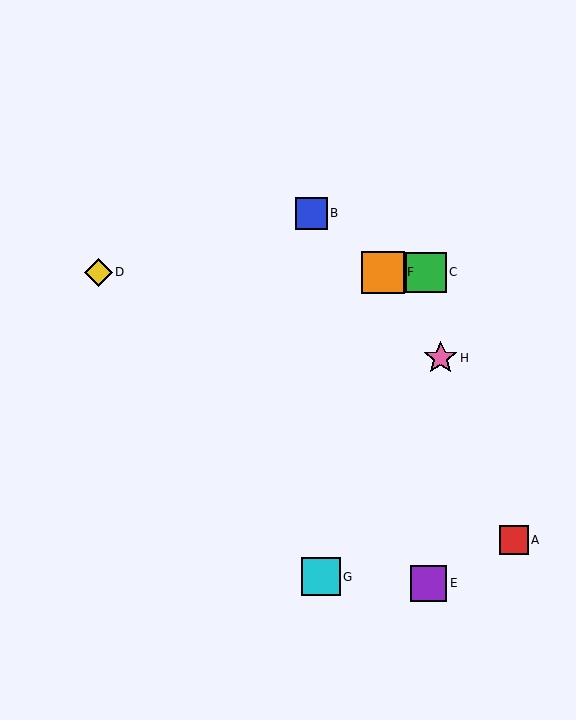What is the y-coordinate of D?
Object D is at y≈272.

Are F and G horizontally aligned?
No, F is at y≈272 and G is at y≈577.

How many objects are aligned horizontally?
3 objects (C, D, F) are aligned horizontally.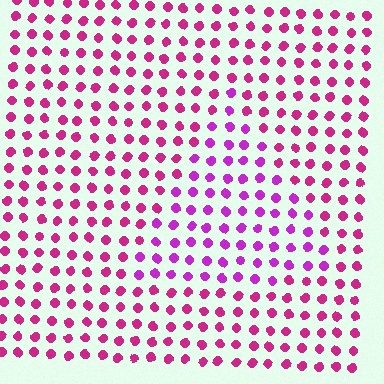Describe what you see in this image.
The image is filled with small magenta elements in a uniform arrangement. A triangle-shaped region is visible where the elements are tinted to a slightly different hue, forming a subtle color boundary.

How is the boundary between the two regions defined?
The boundary is defined purely by a slight shift in hue (about 28 degrees). Spacing, size, and orientation are identical on both sides.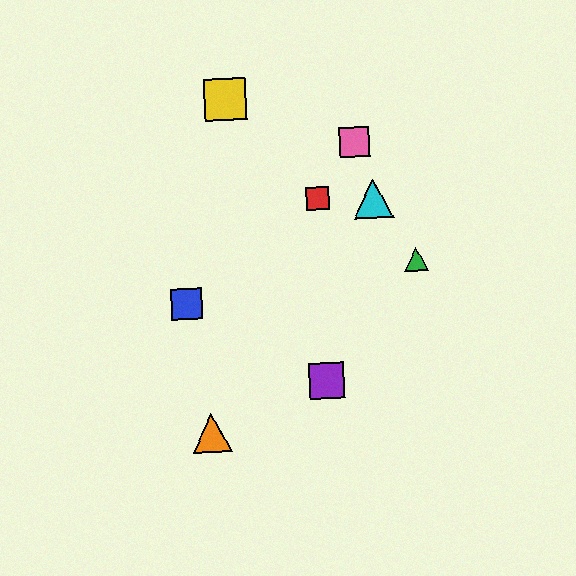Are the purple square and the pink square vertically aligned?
No, the purple square is at x≈326 and the pink square is at x≈354.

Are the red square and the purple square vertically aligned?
Yes, both are at x≈317.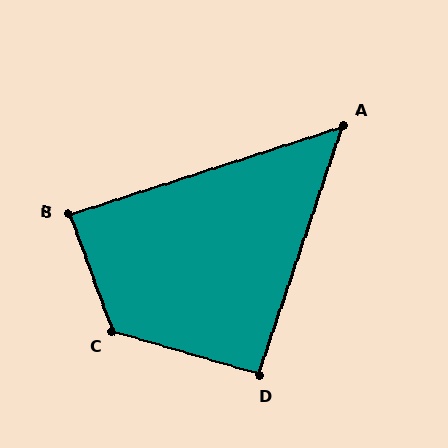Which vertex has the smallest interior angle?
A, at approximately 53 degrees.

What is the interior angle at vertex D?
Approximately 92 degrees (approximately right).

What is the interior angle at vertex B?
Approximately 88 degrees (approximately right).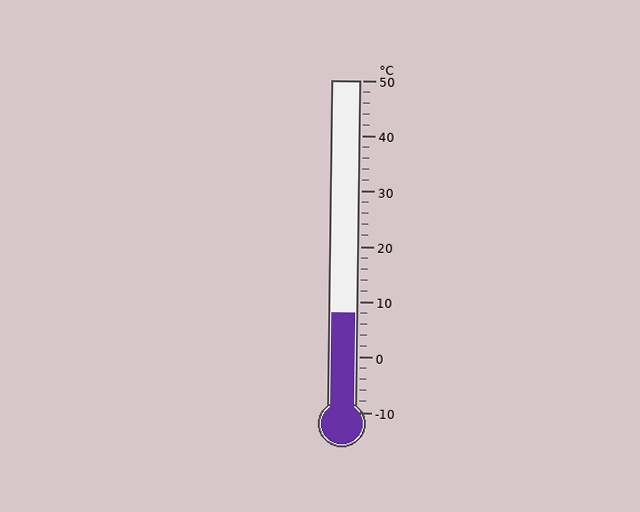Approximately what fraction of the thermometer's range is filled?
The thermometer is filled to approximately 30% of its range.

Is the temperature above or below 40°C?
The temperature is below 40°C.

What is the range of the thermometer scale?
The thermometer scale ranges from -10°C to 50°C.